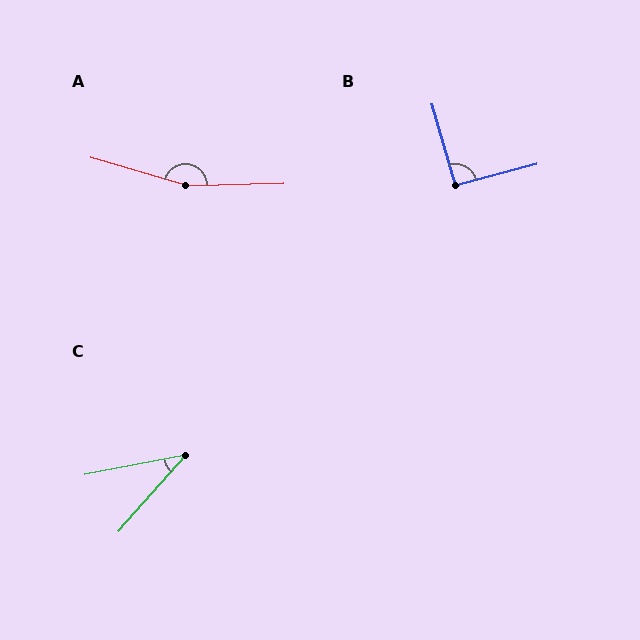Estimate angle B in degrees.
Approximately 91 degrees.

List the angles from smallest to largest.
C (37°), B (91°), A (163°).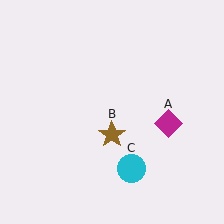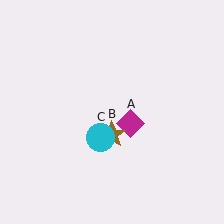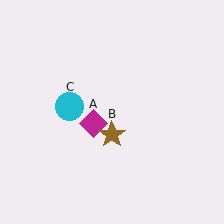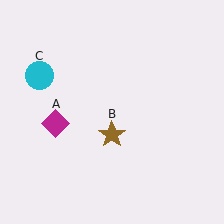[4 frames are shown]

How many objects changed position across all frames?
2 objects changed position: magenta diamond (object A), cyan circle (object C).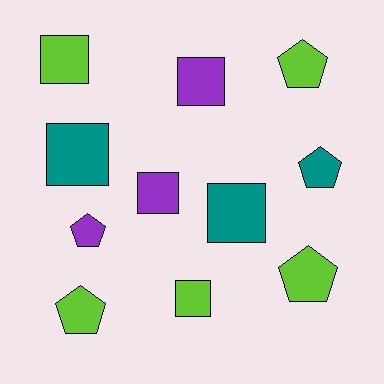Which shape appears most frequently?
Square, with 6 objects.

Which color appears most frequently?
Lime, with 5 objects.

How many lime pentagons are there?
There are 3 lime pentagons.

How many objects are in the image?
There are 11 objects.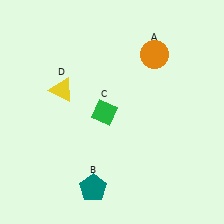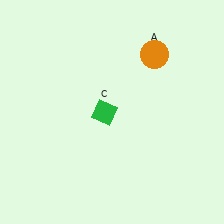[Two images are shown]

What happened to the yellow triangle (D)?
The yellow triangle (D) was removed in Image 2. It was in the top-left area of Image 1.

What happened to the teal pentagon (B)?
The teal pentagon (B) was removed in Image 2. It was in the bottom-left area of Image 1.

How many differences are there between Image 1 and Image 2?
There are 2 differences between the two images.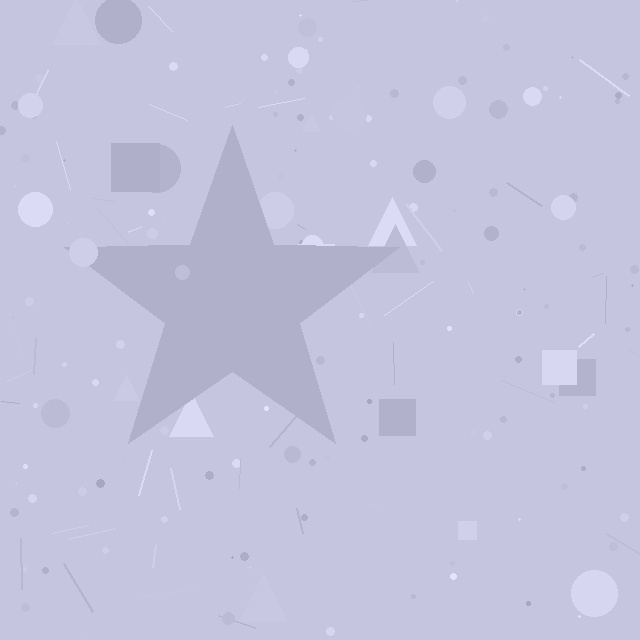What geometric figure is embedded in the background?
A star is embedded in the background.